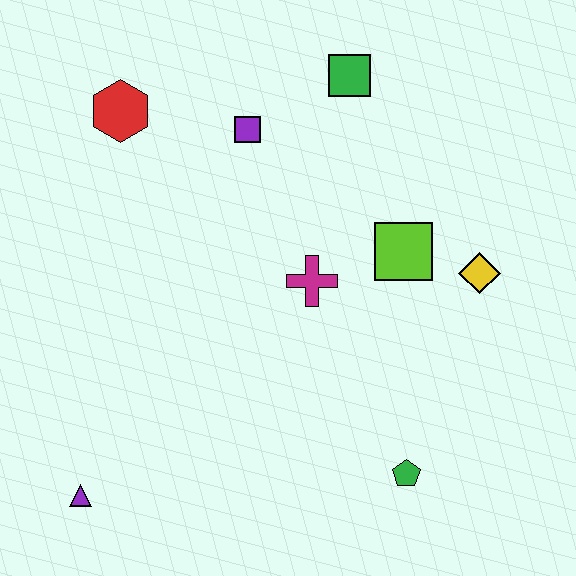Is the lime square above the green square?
No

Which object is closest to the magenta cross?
The lime square is closest to the magenta cross.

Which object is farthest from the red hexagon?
The green pentagon is farthest from the red hexagon.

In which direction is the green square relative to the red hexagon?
The green square is to the right of the red hexagon.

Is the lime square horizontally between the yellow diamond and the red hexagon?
Yes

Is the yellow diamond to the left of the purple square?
No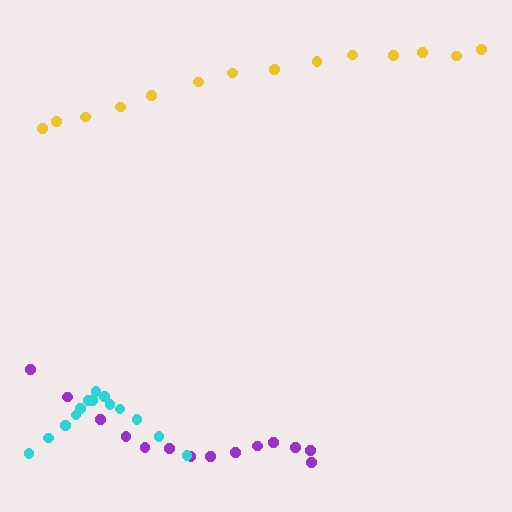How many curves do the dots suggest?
There are 3 distinct paths.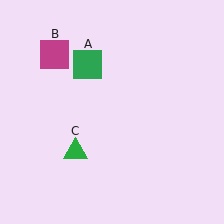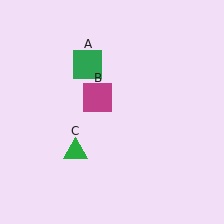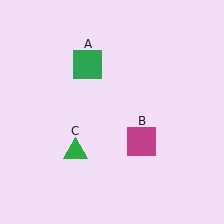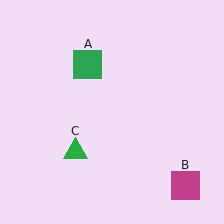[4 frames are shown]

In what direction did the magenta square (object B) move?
The magenta square (object B) moved down and to the right.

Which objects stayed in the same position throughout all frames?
Green square (object A) and green triangle (object C) remained stationary.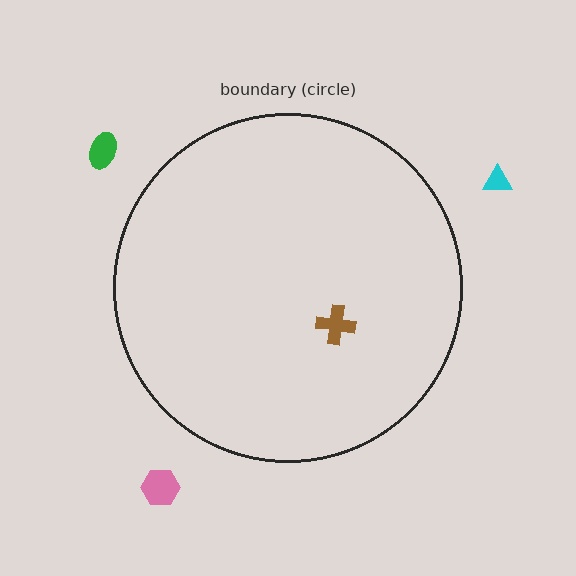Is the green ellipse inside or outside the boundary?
Outside.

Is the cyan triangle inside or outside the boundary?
Outside.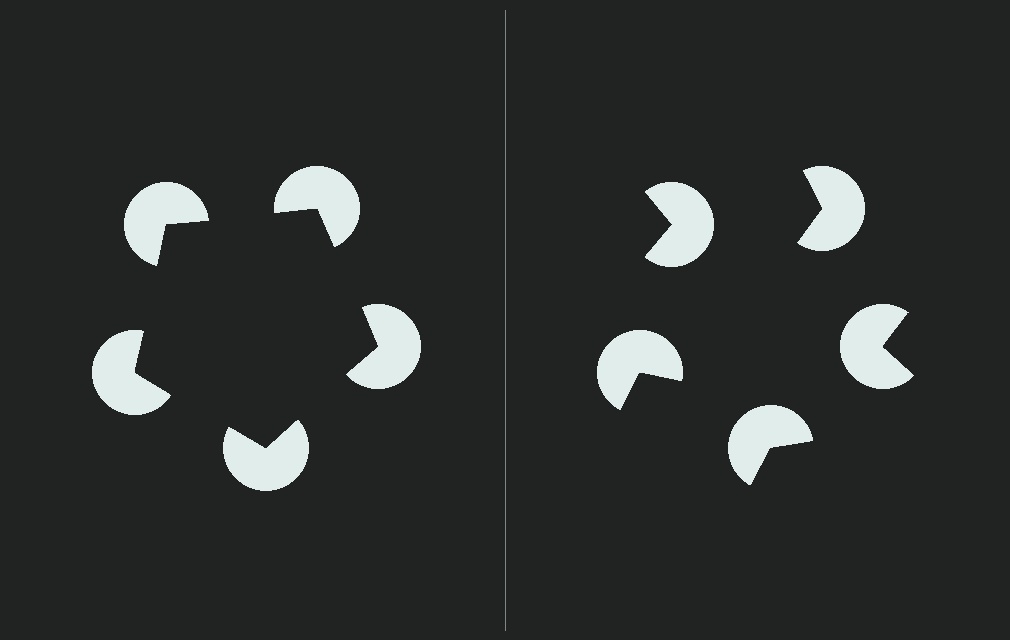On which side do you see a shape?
An illusory pentagon appears on the left side. On the right side the wedge cuts are rotated, so no coherent shape forms.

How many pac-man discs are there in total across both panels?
10 — 5 on each side.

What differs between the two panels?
The pac-man discs are positioned identically on both sides; only the wedge orientations differ. On the left they align to a pentagon; on the right they are misaligned.